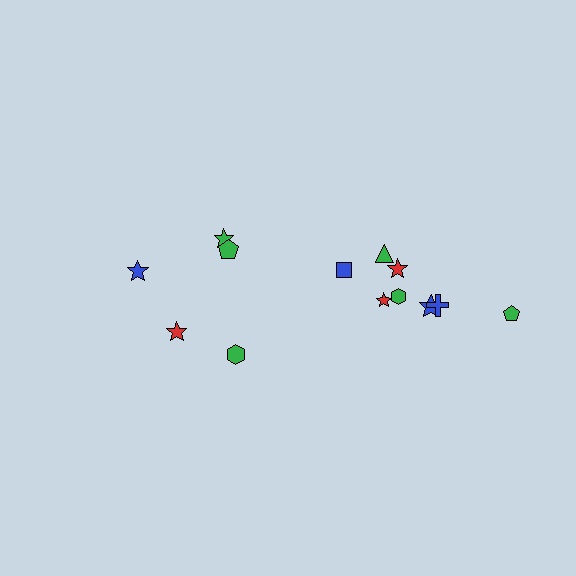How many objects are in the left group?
There are 5 objects.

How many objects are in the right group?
There are 8 objects.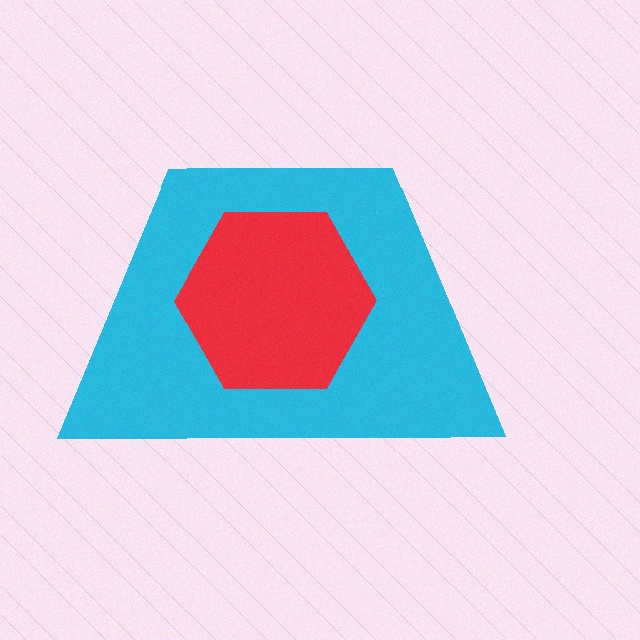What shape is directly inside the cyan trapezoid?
The red hexagon.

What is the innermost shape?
The red hexagon.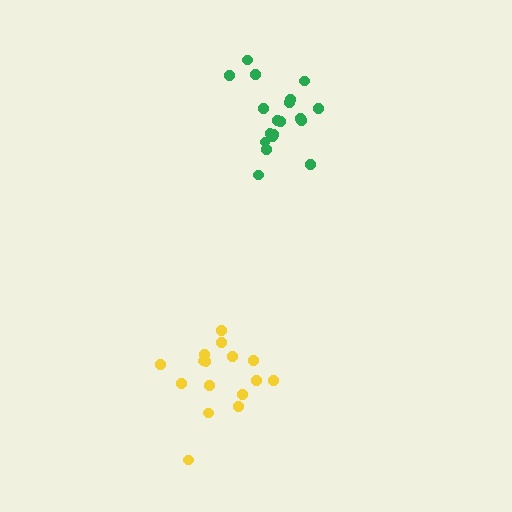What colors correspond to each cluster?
The clusters are colored: yellow, green.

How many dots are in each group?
Group 1: 16 dots, Group 2: 19 dots (35 total).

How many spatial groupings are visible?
There are 2 spatial groupings.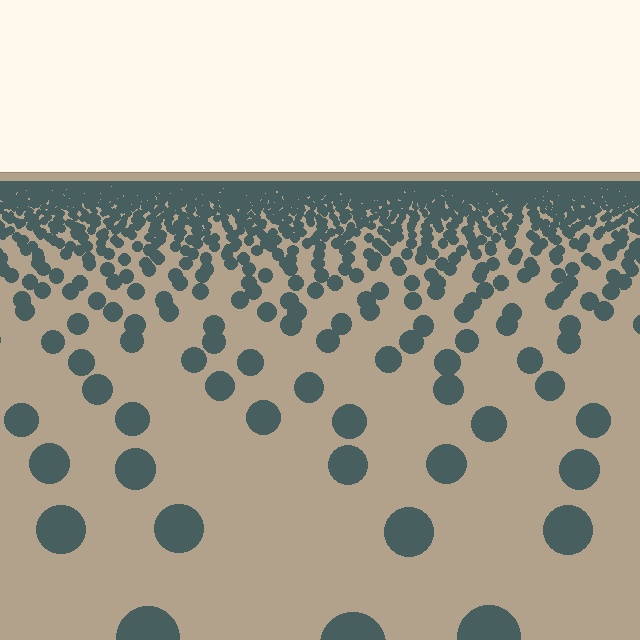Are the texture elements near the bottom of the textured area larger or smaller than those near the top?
Larger. Near the bottom, elements are closer to the viewer and appear at a bigger on-screen size.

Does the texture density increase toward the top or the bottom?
Density increases toward the top.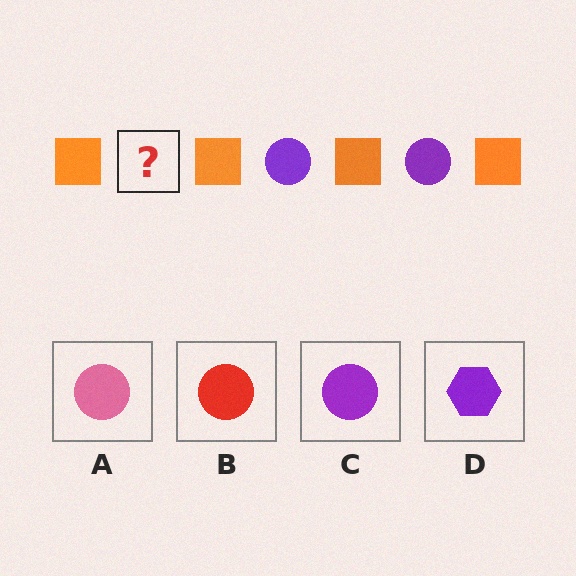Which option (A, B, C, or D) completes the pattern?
C.